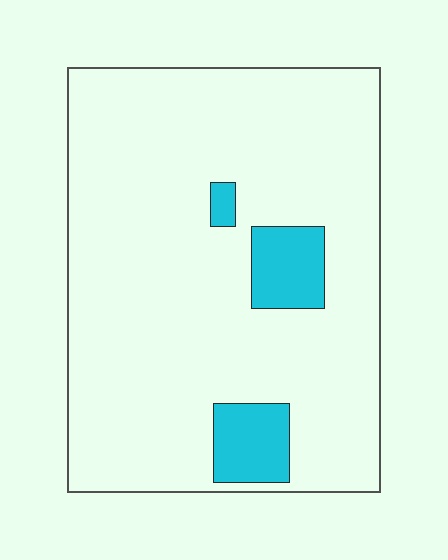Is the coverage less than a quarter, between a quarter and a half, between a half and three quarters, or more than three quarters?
Less than a quarter.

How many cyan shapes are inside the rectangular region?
3.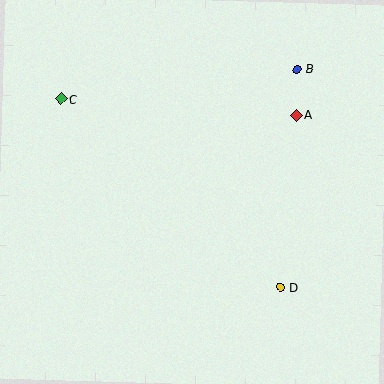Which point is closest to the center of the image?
Point A at (297, 115) is closest to the center.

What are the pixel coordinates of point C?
Point C is at (61, 99).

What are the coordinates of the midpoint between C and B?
The midpoint between C and B is at (179, 84).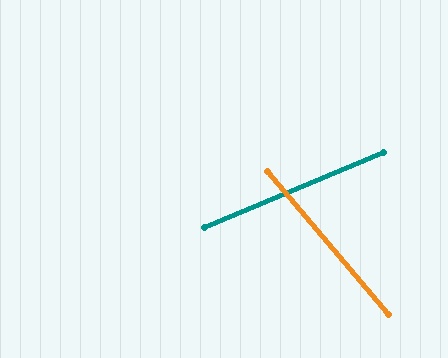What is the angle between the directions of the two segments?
Approximately 73 degrees.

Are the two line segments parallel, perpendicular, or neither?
Neither parallel nor perpendicular — they differ by about 73°.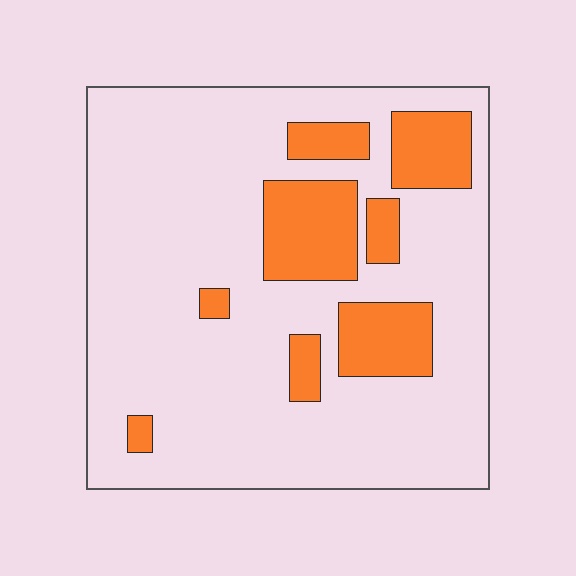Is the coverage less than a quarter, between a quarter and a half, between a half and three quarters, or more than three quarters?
Less than a quarter.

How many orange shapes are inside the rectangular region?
8.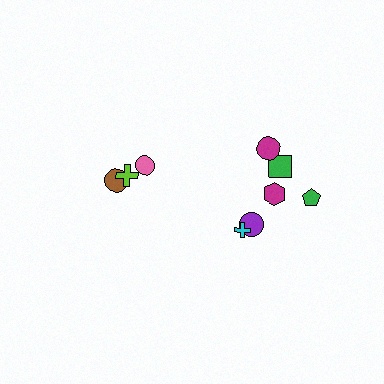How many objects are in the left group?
There are 3 objects.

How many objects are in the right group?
There are 6 objects.